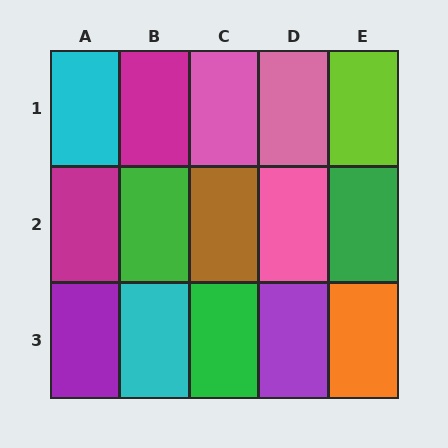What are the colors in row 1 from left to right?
Cyan, magenta, pink, pink, lime.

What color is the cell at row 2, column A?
Magenta.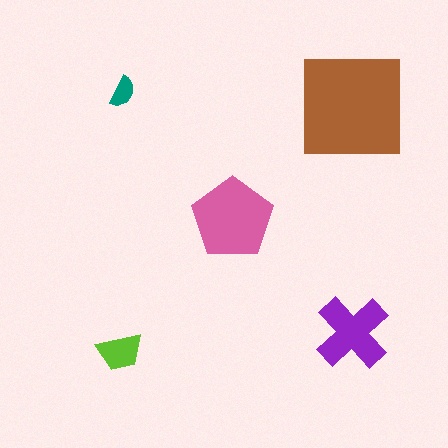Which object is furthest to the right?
The purple cross is rightmost.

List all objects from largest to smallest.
The brown square, the pink pentagon, the purple cross, the lime trapezoid, the teal semicircle.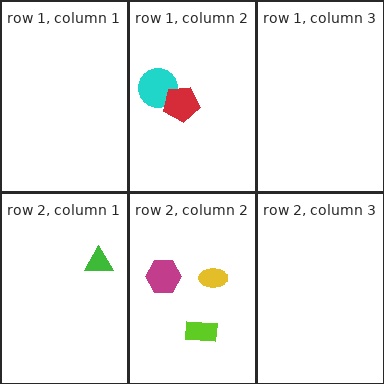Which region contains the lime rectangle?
The row 2, column 2 region.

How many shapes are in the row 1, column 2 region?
2.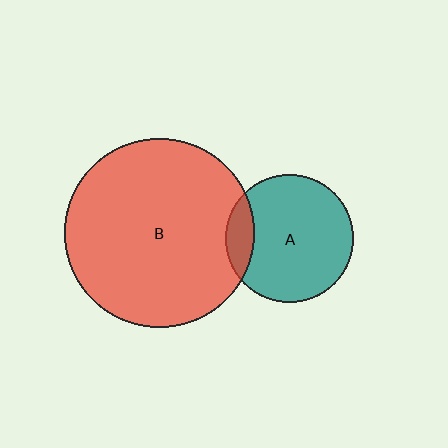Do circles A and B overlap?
Yes.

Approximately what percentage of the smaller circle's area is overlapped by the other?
Approximately 15%.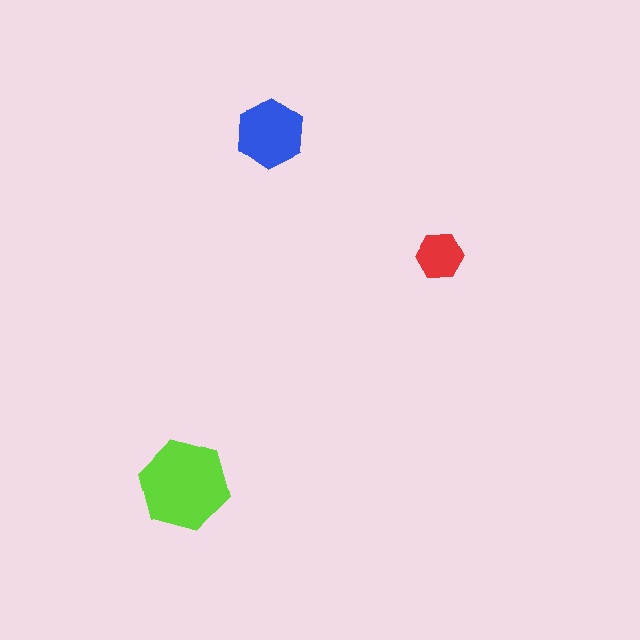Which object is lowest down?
The lime hexagon is bottommost.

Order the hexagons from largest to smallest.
the lime one, the blue one, the red one.